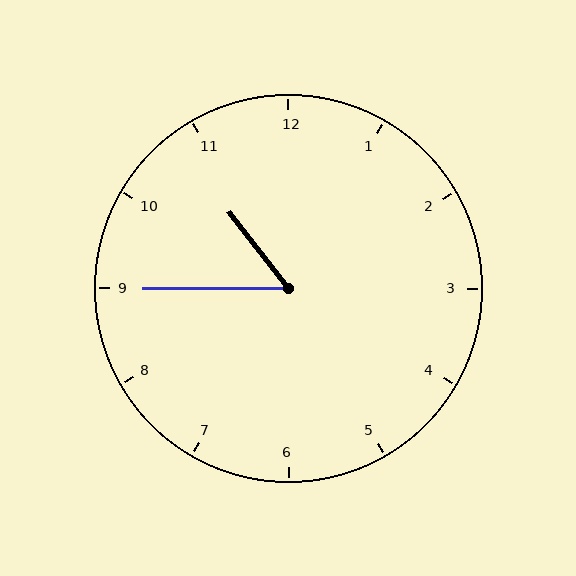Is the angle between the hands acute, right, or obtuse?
It is acute.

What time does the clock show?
10:45.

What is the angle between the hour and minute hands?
Approximately 52 degrees.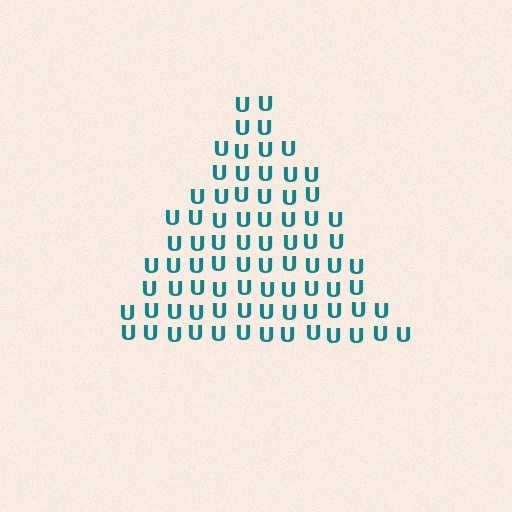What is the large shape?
The large shape is a triangle.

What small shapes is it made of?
It is made of small letter U's.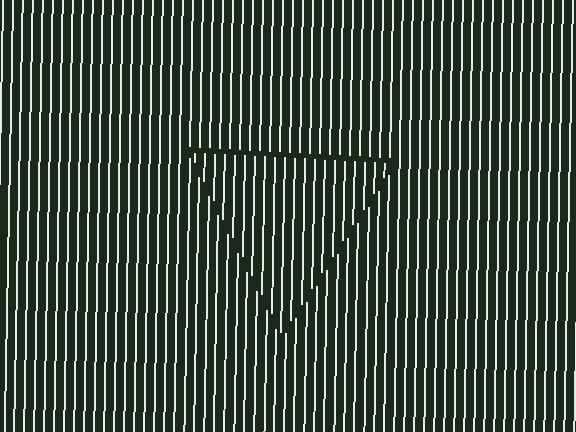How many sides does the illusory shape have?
3 sides — the line-ends trace a triangle.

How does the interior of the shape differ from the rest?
The interior of the shape contains the same grating, shifted by half a period — the contour is defined by the phase discontinuity where line-ends from the inner and outer gratings abut.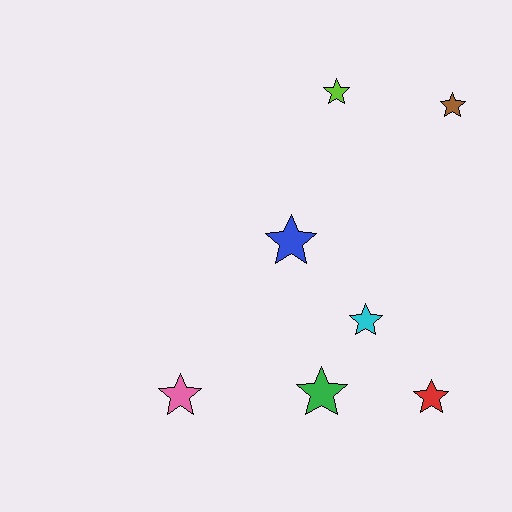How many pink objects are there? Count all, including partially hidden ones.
There is 1 pink object.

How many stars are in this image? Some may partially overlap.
There are 7 stars.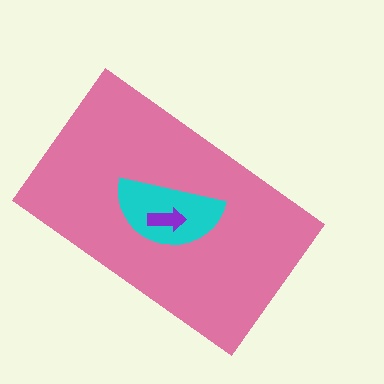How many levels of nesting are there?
3.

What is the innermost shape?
The purple arrow.